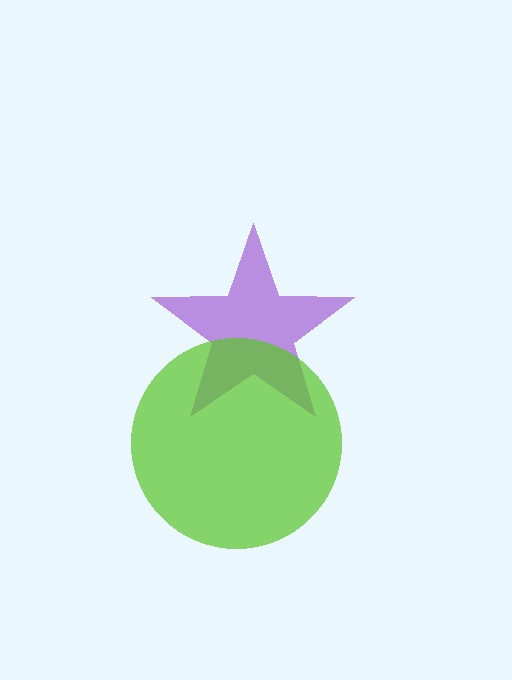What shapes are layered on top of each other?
The layered shapes are: a purple star, a lime circle.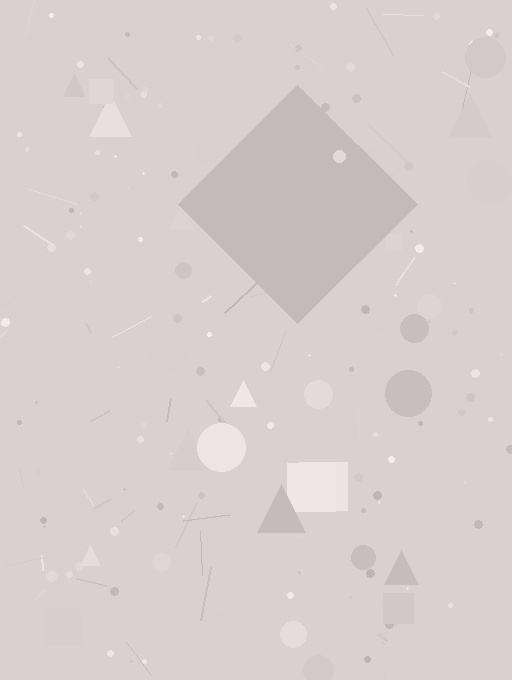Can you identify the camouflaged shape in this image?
The camouflaged shape is a diamond.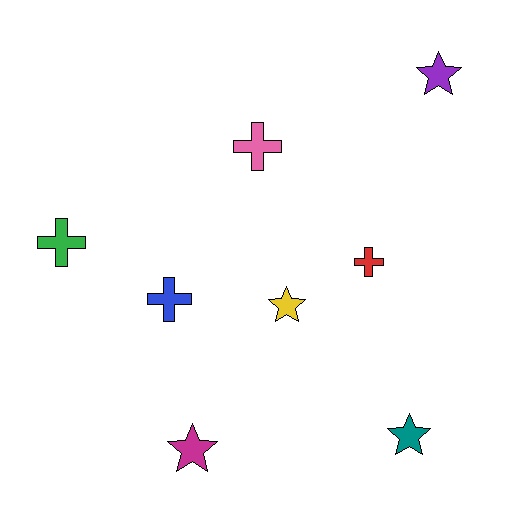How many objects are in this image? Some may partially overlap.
There are 8 objects.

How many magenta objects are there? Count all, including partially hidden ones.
There is 1 magenta object.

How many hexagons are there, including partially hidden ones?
There are no hexagons.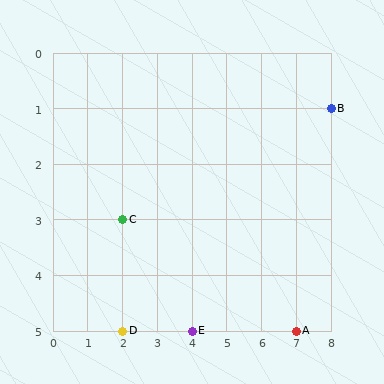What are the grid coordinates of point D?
Point D is at grid coordinates (2, 5).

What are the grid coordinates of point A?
Point A is at grid coordinates (7, 5).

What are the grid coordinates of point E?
Point E is at grid coordinates (4, 5).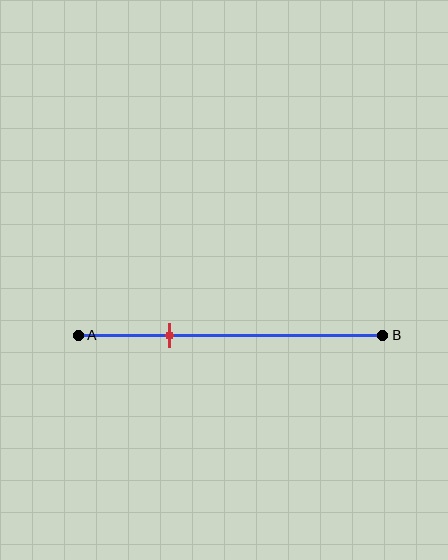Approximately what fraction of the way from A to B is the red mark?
The red mark is approximately 30% of the way from A to B.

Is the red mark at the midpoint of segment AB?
No, the mark is at about 30% from A, not at the 50% midpoint.